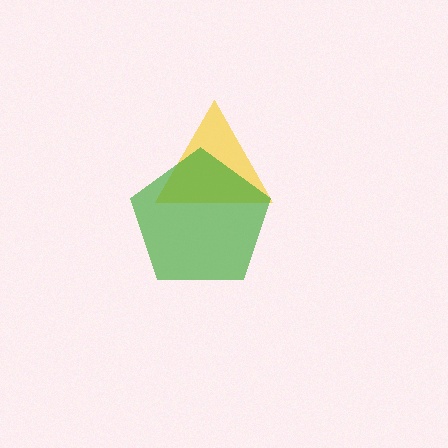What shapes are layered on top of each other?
The layered shapes are: a yellow triangle, a green pentagon.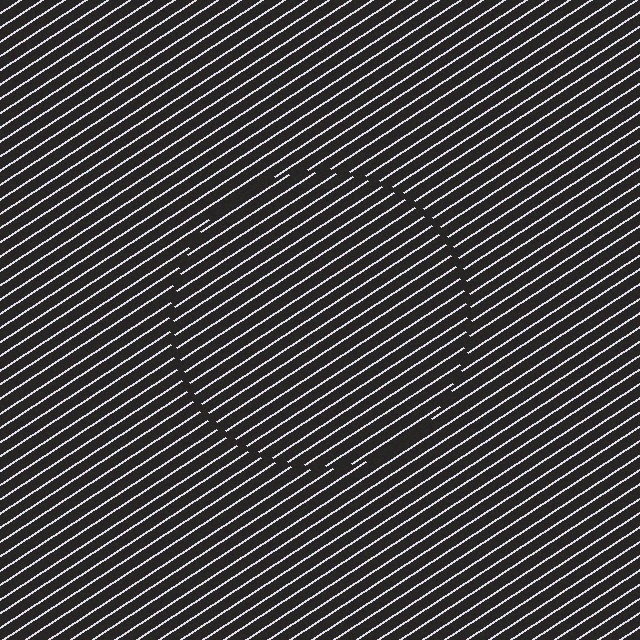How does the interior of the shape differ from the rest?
The interior of the shape contains the same grating, shifted by half a period — the contour is defined by the phase discontinuity where line-ends from the inner and outer gratings abut.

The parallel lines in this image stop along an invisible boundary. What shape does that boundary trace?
An illusory circle. The interior of the shape contains the same grating, shifted by half a period — the contour is defined by the phase discontinuity where line-ends from the inner and outer gratings abut.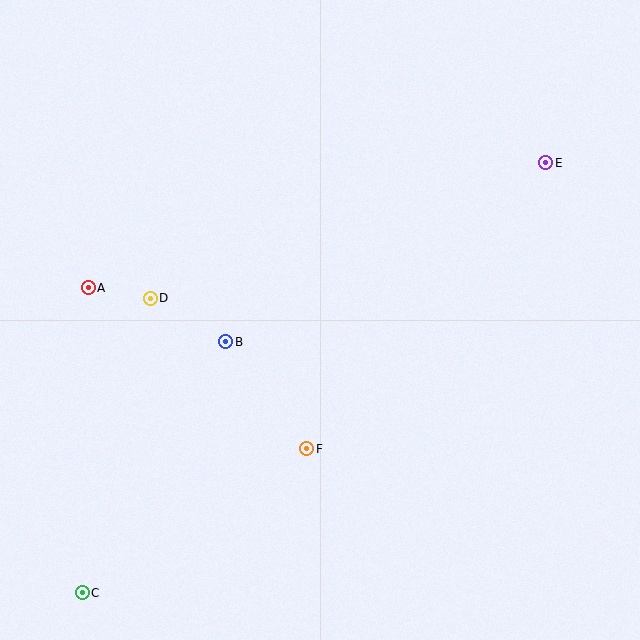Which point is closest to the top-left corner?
Point A is closest to the top-left corner.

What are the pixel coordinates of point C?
Point C is at (82, 593).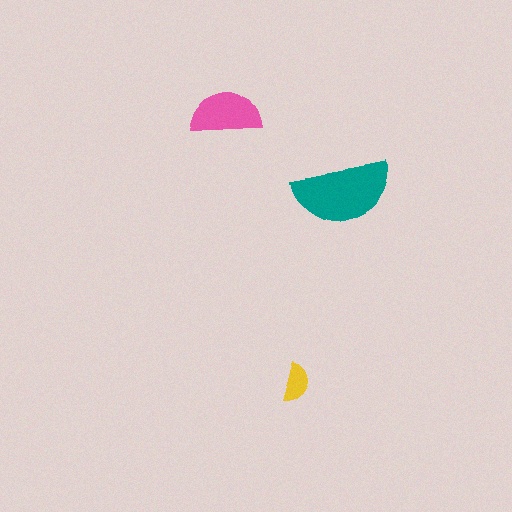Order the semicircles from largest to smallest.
the teal one, the pink one, the yellow one.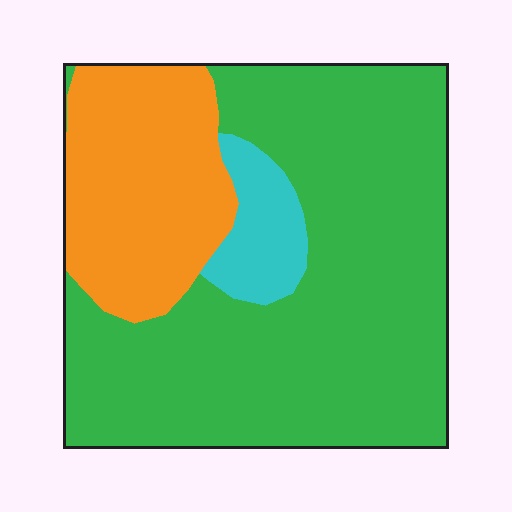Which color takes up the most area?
Green, at roughly 65%.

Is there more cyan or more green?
Green.